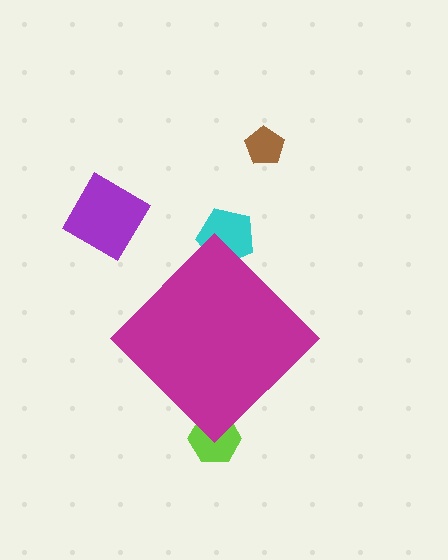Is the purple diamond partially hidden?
No, the purple diamond is fully visible.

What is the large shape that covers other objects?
A magenta diamond.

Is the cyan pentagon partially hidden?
Yes, the cyan pentagon is partially hidden behind the magenta diamond.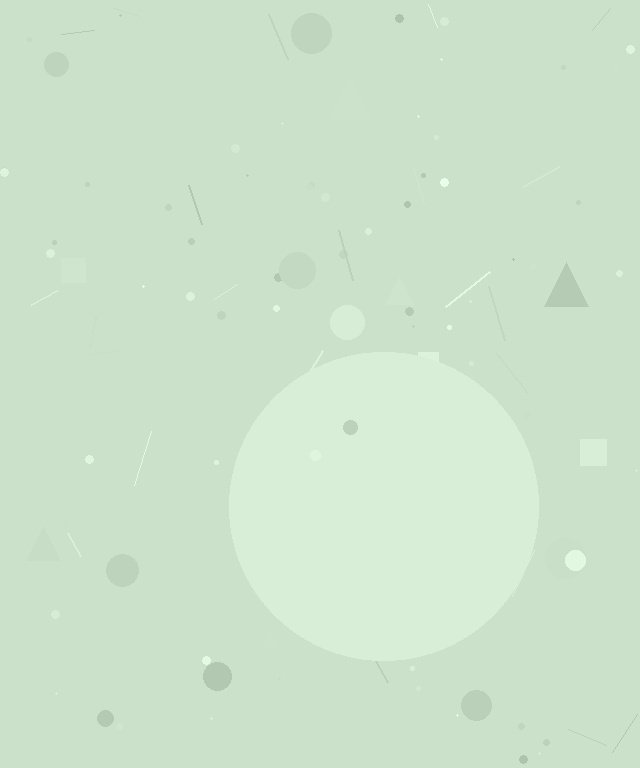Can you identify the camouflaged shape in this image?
The camouflaged shape is a circle.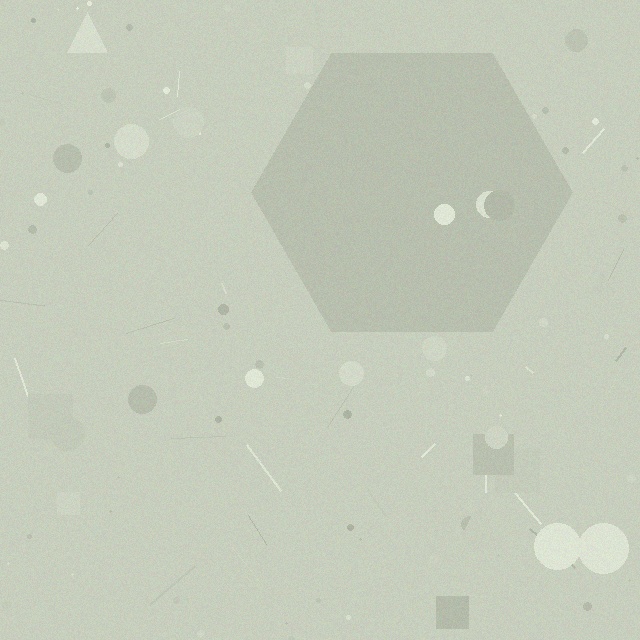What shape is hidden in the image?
A hexagon is hidden in the image.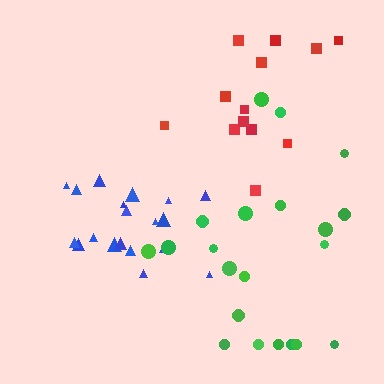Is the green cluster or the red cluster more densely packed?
Red.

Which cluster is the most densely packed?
Blue.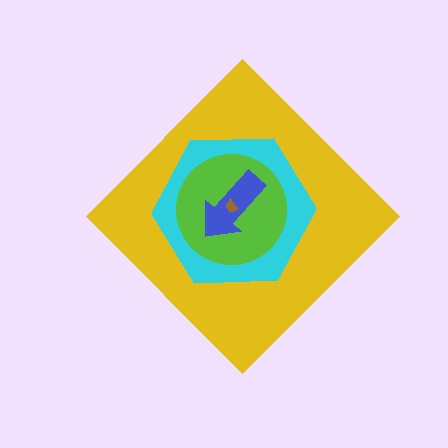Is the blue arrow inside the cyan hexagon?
Yes.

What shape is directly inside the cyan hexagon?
The lime circle.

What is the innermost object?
The brown trapezoid.